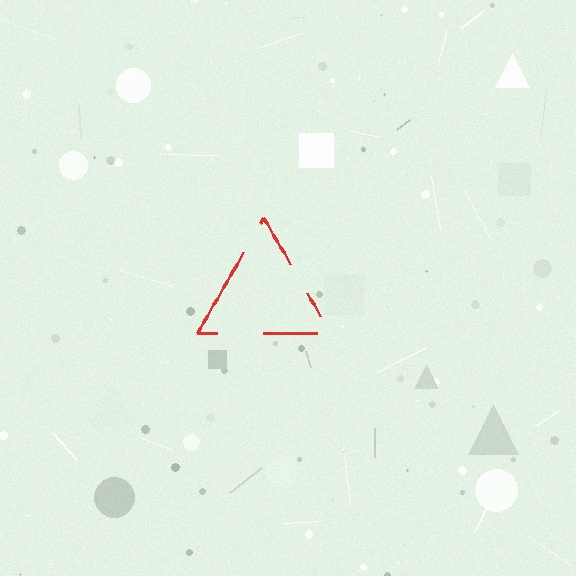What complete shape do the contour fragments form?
The contour fragments form a triangle.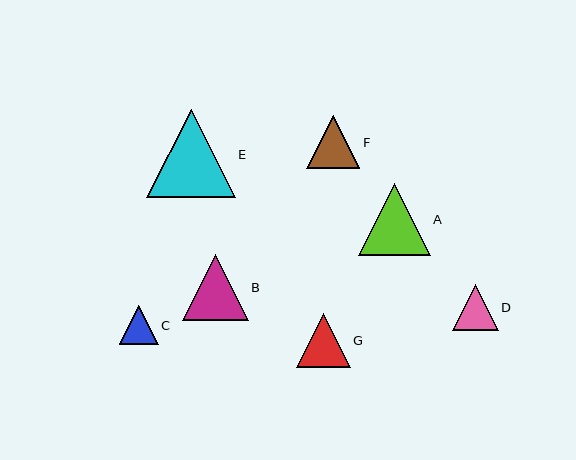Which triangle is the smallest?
Triangle C is the smallest with a size of approximately 39 pixels.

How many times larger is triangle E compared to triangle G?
Triangle E is approximately 1.6 times the size of triangle G.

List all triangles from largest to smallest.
From largest to smallest: E, A, B, G, F, D, C.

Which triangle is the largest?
Triangle E is the largest with a size of approximately 88 pixels.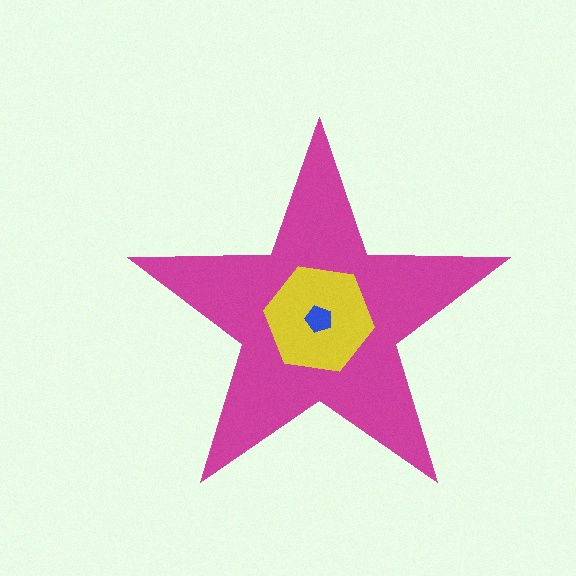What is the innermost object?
The blue pentagon.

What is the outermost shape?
The magenta star.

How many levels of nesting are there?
3.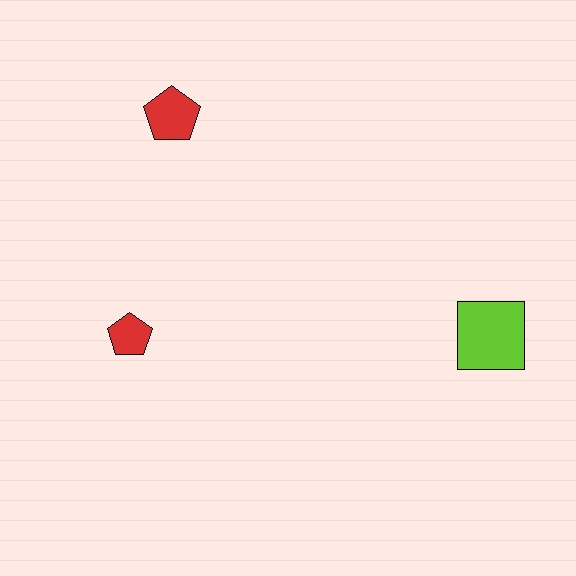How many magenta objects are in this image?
There are no magenta objects.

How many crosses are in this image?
There are no crosses.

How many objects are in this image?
There are 3 objects.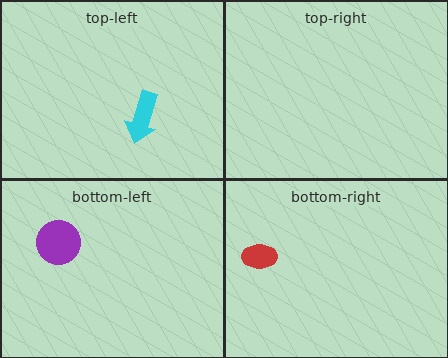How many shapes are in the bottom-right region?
1.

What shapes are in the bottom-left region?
The purple circle.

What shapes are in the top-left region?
The cyan arrow.